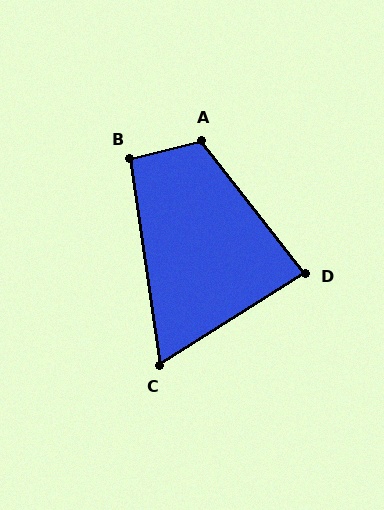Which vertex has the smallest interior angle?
C, at approximately 66 degrees.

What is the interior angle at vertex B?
Approximately 96 degrees (obtuse).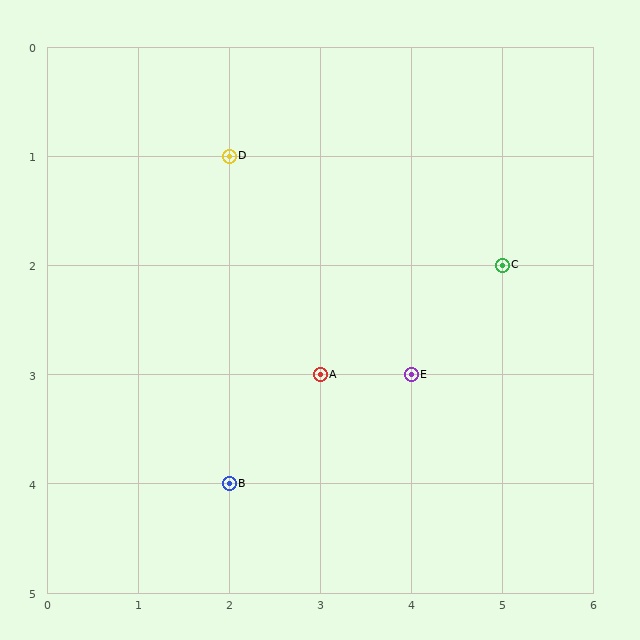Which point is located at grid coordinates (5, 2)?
Point C is at (5, 2).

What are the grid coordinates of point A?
Point A is at grid coordinates (3, 3).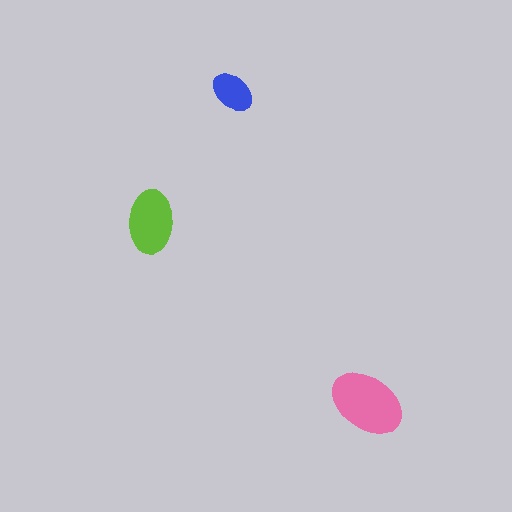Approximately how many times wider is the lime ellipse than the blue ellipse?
About 1.5 times wider.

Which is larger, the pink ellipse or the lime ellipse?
The pink one.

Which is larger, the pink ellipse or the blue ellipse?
The pink one.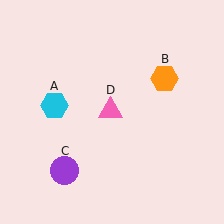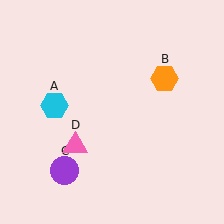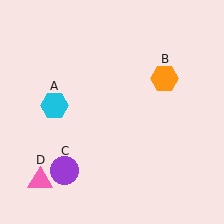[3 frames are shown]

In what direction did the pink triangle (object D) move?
The pink triangle (object D) moved down and to the left.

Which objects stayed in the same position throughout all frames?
Cyan hexagon (object A) and orange hexagon (object B) and purple circle (object C) remained stationary.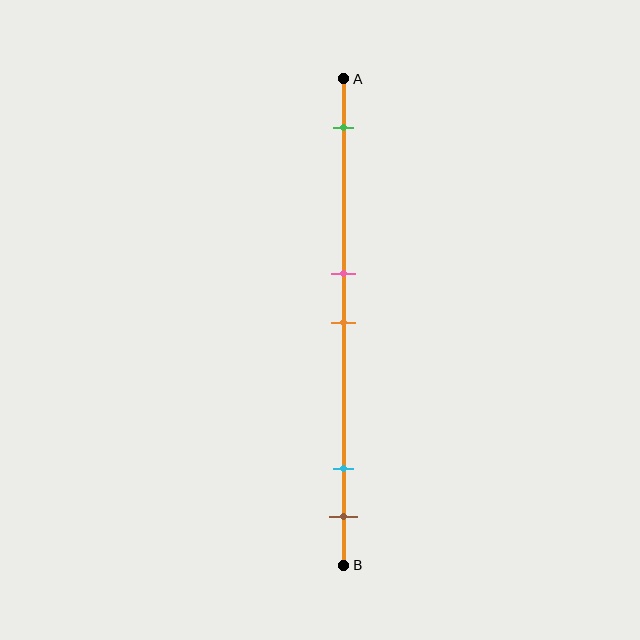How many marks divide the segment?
There are 5 marks dividing the segment.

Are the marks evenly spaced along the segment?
No, the marks are not evenly spaced.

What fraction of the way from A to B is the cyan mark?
The cyan mark is approximately 80% (0.8) of the way from A to B.